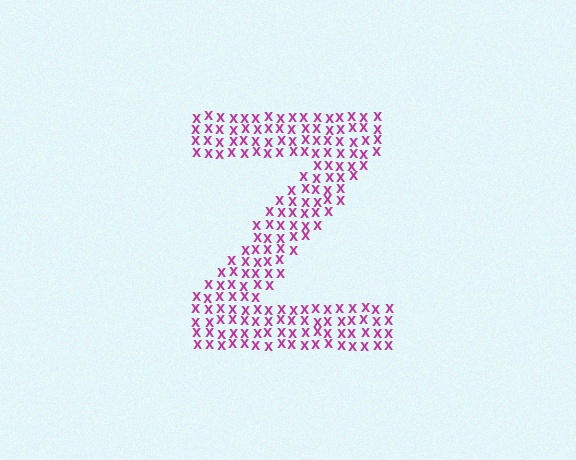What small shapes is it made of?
It is made of small letter X's.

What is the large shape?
The large shape is the letter Z.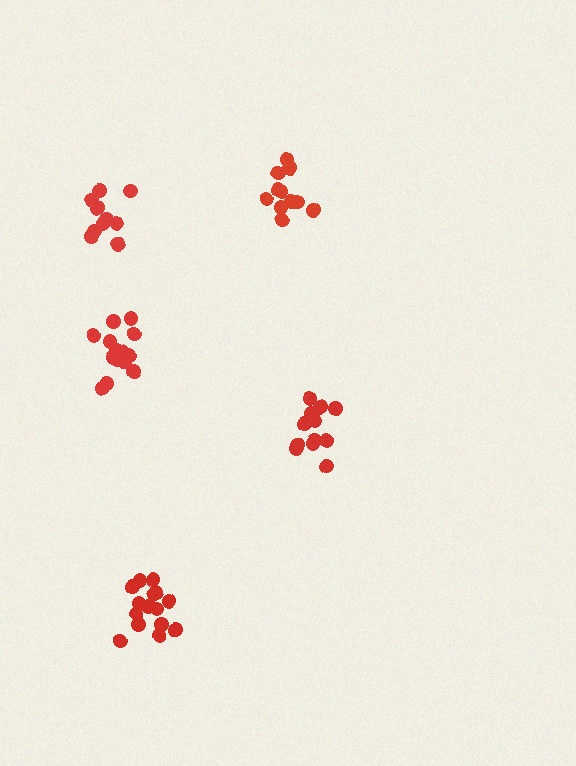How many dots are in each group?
Group 1: 11 dots, Group 2: 15 dots, Group 3: 13 dots, Group 4: 14 dots, Group 5: 10 dots (63 total).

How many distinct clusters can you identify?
There are 5 distinct clusters.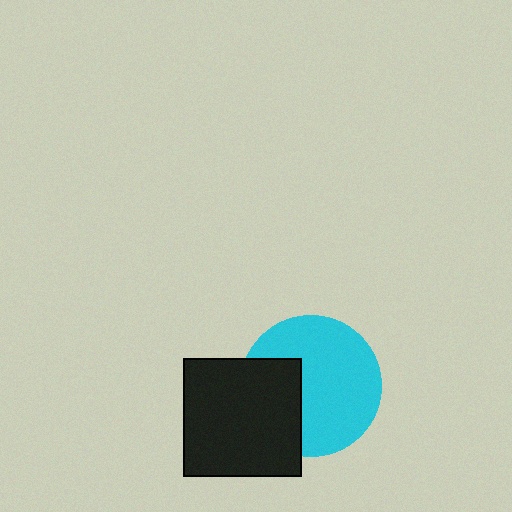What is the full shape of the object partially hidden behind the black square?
The partially hidden object is a cyan circle.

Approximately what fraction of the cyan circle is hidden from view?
Roughly 32% of the cyan circle is hidden behind the black square.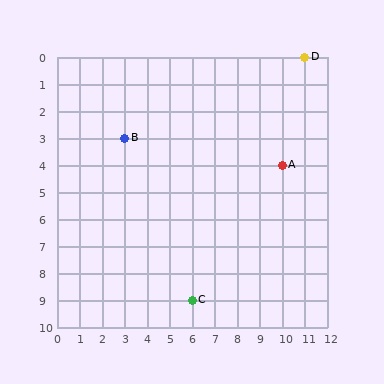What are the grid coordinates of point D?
Point D is at grid coordinates (11, 0).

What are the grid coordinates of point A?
Point A is at grid coordinates (10, 4).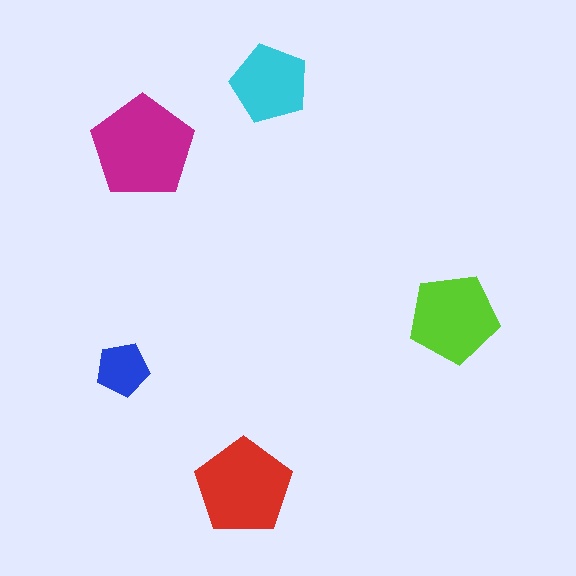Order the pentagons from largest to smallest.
the magenta one, the red one, the lime one, the cyan one, the blue one.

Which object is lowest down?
The red pentagon is bottommost.